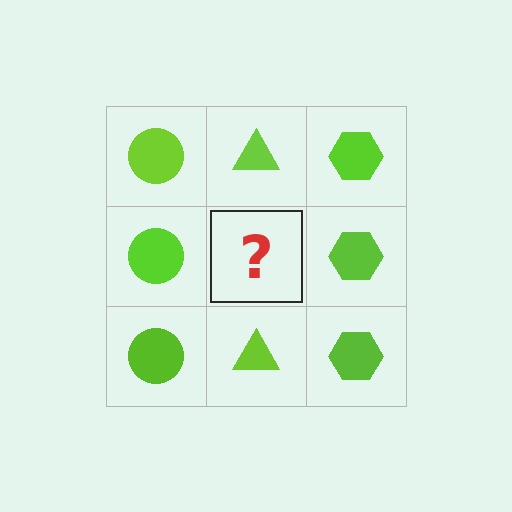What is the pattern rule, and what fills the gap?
The rule is that each column has a consistent shape. The gap should be filled with a lime triangle.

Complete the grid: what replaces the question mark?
The question mark should be replaced with a lime triangle.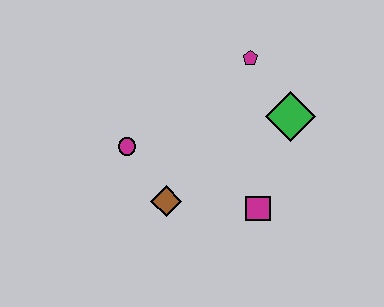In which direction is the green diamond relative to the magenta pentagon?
The green diamond is below the magenta pentagon.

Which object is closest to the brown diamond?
The magenta circle is closest to the brown diamond.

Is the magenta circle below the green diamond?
Yes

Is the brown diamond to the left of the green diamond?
Yes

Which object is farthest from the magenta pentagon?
The brown diamond is farthest from the magenta pentagon.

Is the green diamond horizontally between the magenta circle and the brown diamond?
No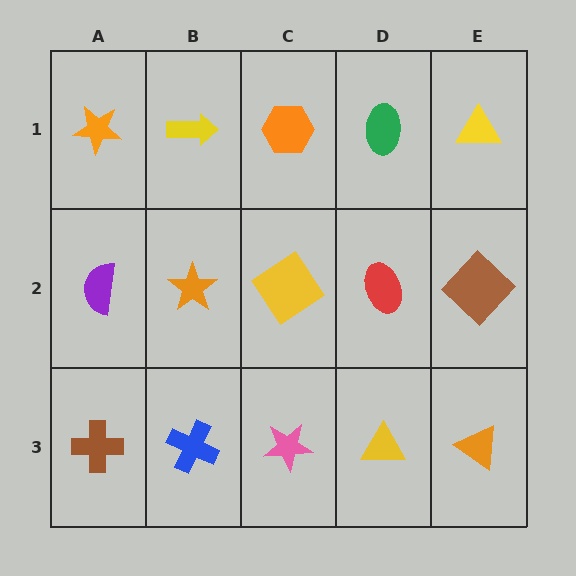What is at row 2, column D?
A red ellipse.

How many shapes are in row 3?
5 shapes.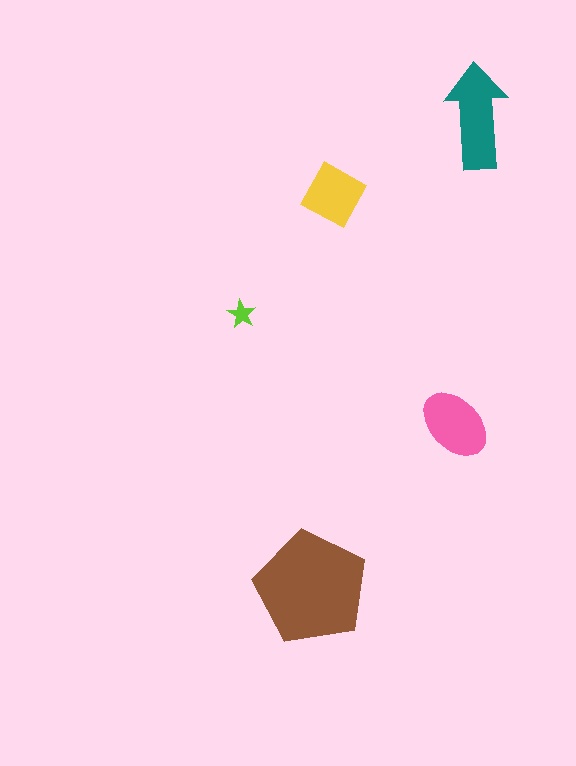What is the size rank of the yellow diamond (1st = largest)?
4th.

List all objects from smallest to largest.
The lime star, the yellow diamond, the pink ellipse, the teal arrow, the brown pentagon.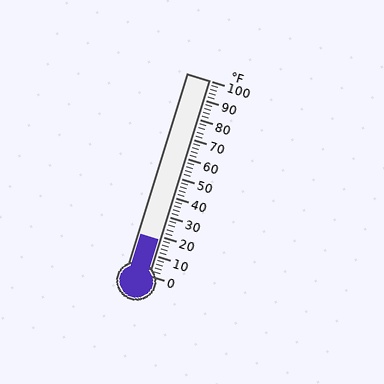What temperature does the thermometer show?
The thermometer shows approximately 18°F.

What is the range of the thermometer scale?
The thermometer scale ranges from 0°F to 100°F.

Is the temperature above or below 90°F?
The temperature is below 90°F.